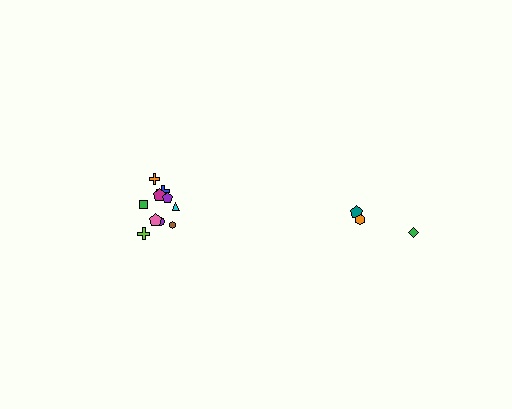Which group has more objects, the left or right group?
The left group.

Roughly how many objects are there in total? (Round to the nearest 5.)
Roughly 15 objects in total.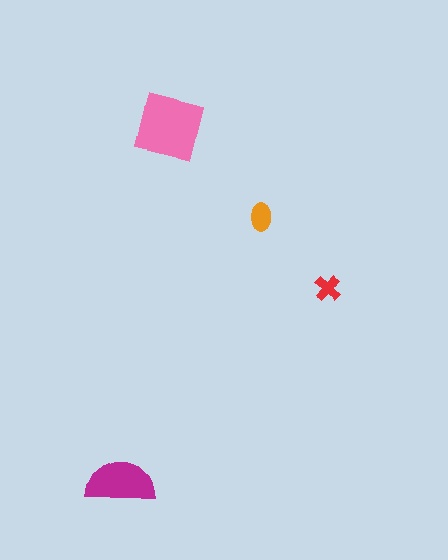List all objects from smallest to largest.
The red cross, the orange ellipse, the magenta semicircle, the pink square.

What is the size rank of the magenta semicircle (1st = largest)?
2nd.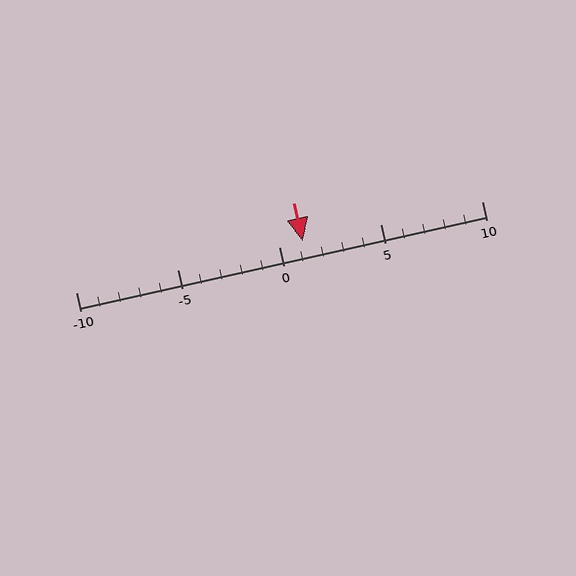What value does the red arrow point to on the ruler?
The red arrow points to approximately 1.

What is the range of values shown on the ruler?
The ruler shows values from -10 to 10.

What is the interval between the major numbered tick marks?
The major tick marks are spaced 5 units apart.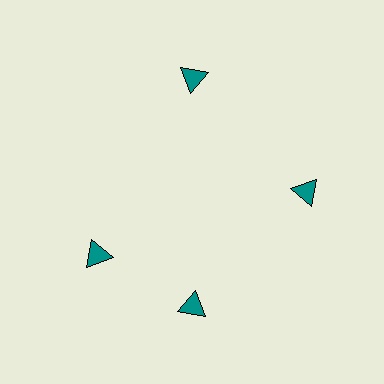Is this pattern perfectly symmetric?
No. The 4 teal triangles are arranged in a ring, but one element near the 9 o'clock position is rotated out of alignment along the ring, breaking the 4-fold rotational symmetry.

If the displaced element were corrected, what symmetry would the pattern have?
It would have 4-fold rotational symmetry — the pattern would map onto itself every 90 degrees.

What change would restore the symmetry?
The symmetry would be restored by rotating it back into even spacing with its neighbors so that all 4 triangles sit at equal angles and equal distance from the center.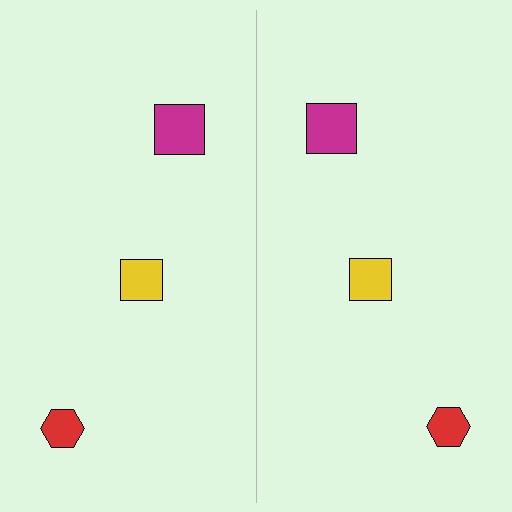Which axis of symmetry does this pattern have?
The pattern has a vertical axis of symmetry running through the center of the image.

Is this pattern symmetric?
Yes, this pattern has bilateral (reflection) symmetry.